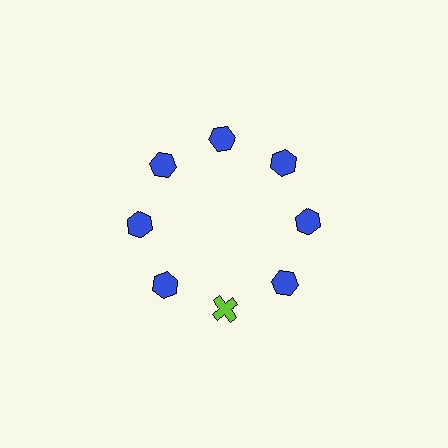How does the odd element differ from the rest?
It differs in both color (lime instead of blue) and shape (cross instead of hexagon).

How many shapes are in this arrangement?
There are 8 shapes arranged in a ring pattern.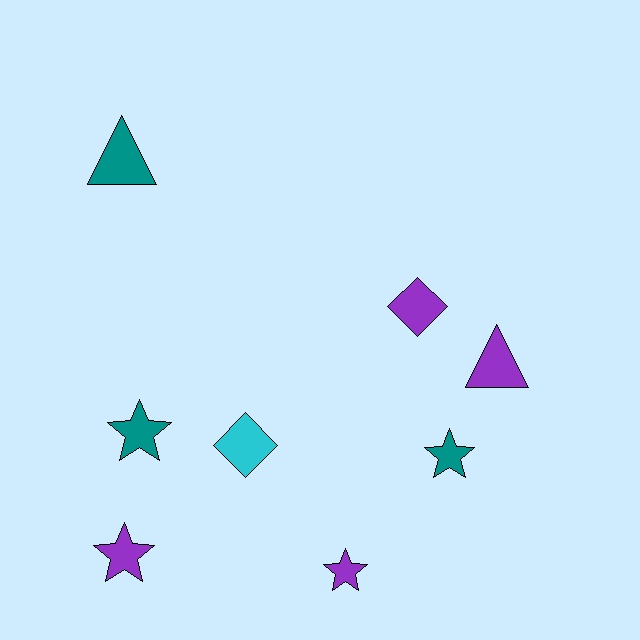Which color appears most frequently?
Purple, with 4 objects.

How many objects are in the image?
There are 8 objects.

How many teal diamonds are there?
There are no teal diamonds.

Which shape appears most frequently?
Star, with 4 objects.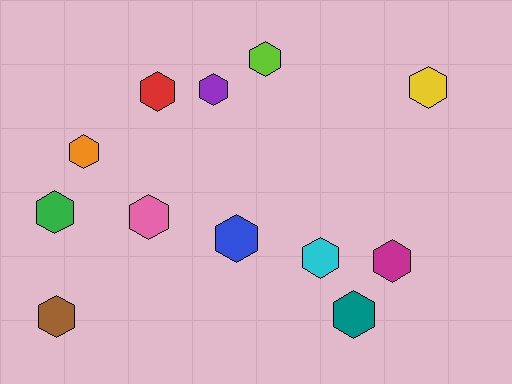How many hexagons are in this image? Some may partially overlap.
There are 12 hexagons.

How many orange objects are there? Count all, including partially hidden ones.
There is 1 orange object.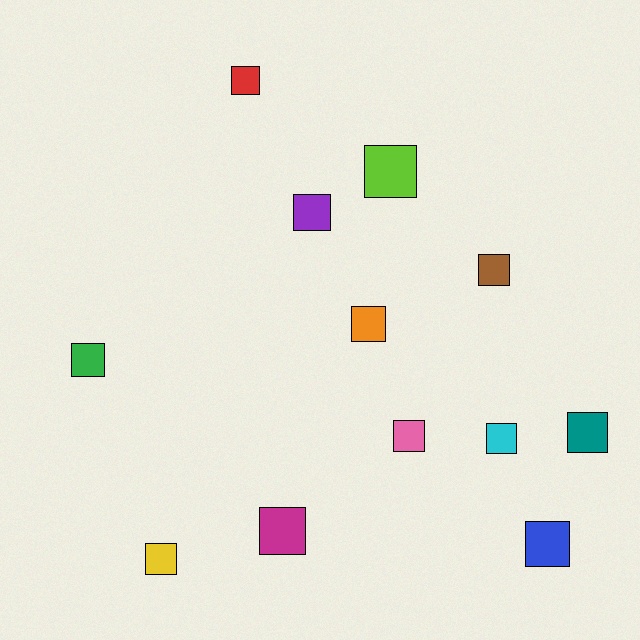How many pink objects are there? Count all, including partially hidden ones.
There is 1 pink object.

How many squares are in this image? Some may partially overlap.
There are 12 squares.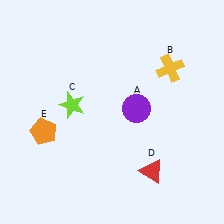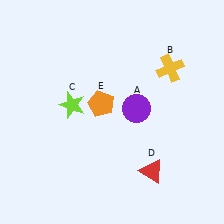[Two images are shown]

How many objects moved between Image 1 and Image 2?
1 object moved between the two images.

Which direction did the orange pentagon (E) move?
The orange pentagon (E) moved right.